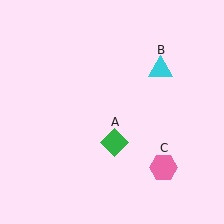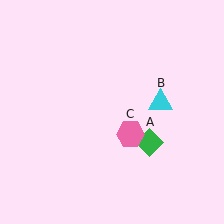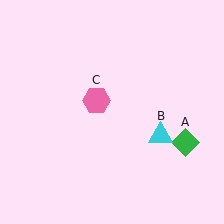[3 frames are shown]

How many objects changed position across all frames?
3 objects changed position: green diamond (object A), cyan triangle (object B), pink hexagon (object C).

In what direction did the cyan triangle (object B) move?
The cyan triangle (object B) moved down.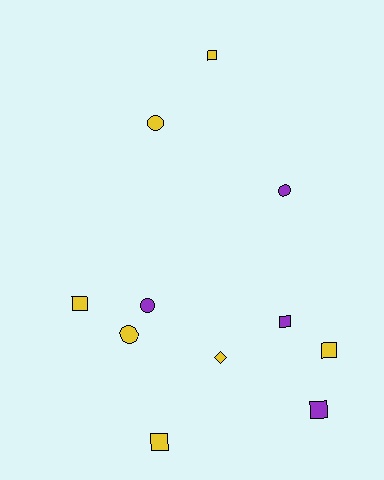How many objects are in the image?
There are 11 objects.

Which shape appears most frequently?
Square, with 6 objects.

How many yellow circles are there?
There are 2 yellow circles.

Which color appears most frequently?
Yellow, with 7 objects.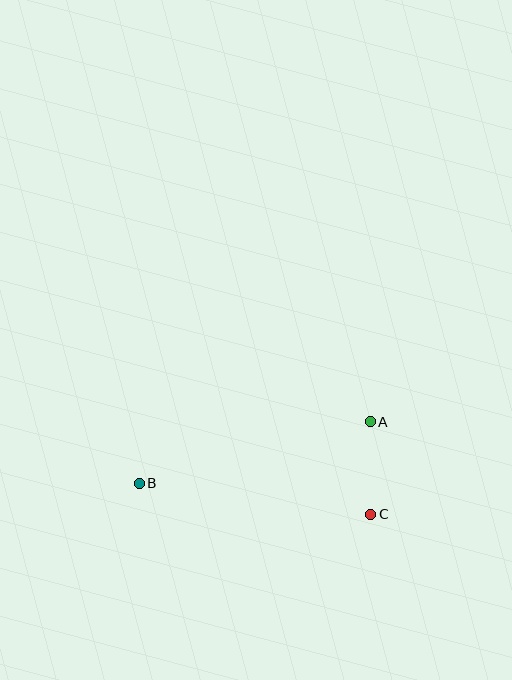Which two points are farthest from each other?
Points A and B are farthest from each other.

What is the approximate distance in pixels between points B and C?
The distance between B and C is approximately 234 pixels.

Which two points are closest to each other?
Points A and C are closest to each other.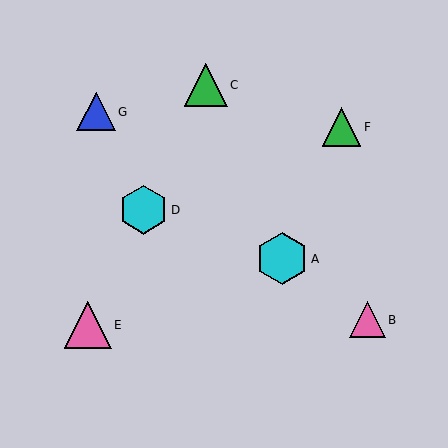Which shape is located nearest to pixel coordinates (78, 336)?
The pink triangle (labeled E) at (88, 325) is nearest to that location.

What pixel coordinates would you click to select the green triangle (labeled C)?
Click at (206, 85) to select the green triangle C.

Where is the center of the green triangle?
The center of the green triangle is at (206, 85).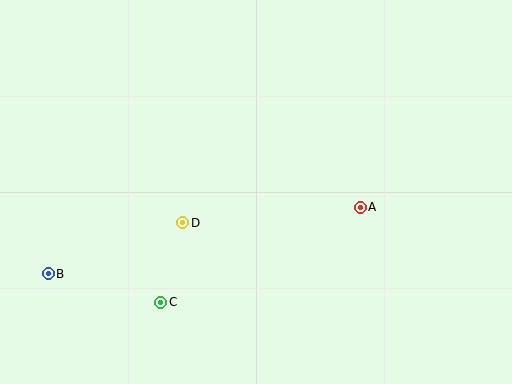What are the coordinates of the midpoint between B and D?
The midpoint between B and D is at (115, 248).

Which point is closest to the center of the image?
Point D at (183, 223) is closest to the center.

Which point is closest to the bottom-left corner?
Point B is closest to the bottom-left corner.